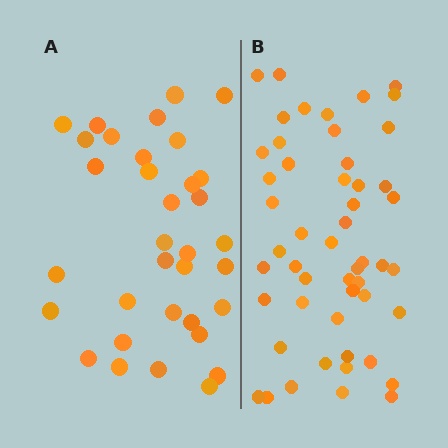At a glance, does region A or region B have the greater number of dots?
Region B (the right region) has more dots.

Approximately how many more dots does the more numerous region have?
Region B has approximately 15 more dots than region A.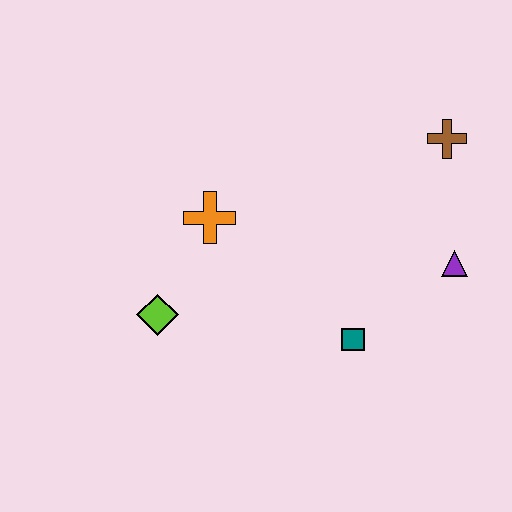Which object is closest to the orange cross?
The lime diamond is closest to the orange cross.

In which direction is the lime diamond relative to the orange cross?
The lime diamond is below the orange cross.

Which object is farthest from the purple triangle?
The lime diamond is farthest from the purple triangle.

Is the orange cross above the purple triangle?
Yes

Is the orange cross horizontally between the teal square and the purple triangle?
No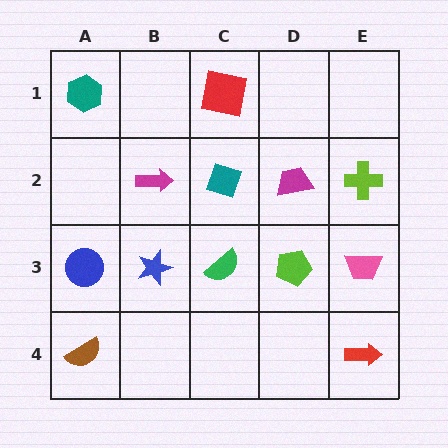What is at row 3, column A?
A blue circle.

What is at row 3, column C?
A green semicircle.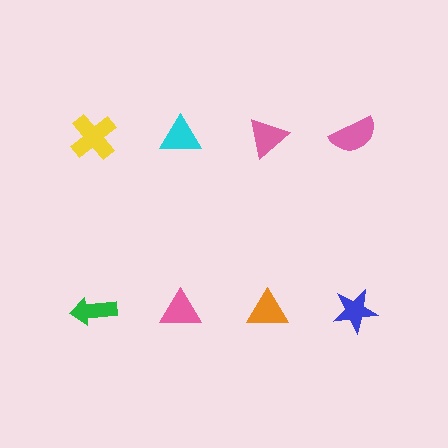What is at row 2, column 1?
A green arrow.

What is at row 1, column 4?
A pink semicircle.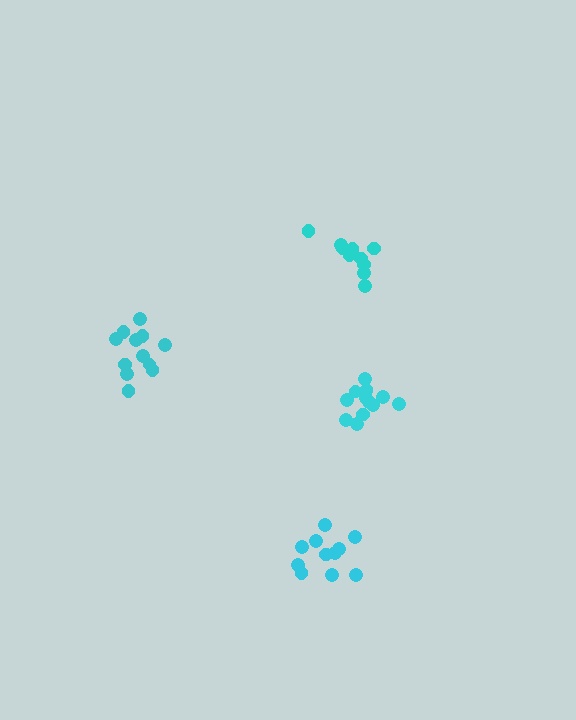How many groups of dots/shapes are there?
There are 4 groups.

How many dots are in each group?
Group 1: 10 dots, Group 2: 12 dots, Group 3: 11 dots, Group 4: 12 dots (45 total).